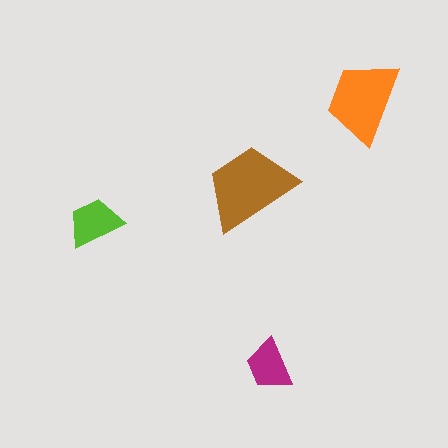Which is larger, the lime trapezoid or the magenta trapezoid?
The lime one.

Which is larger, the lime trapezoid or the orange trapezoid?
The orange one.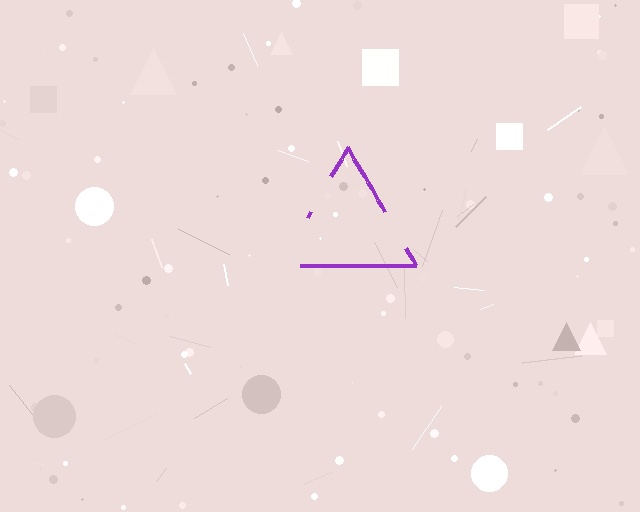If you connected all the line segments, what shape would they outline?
They would outline a triangle.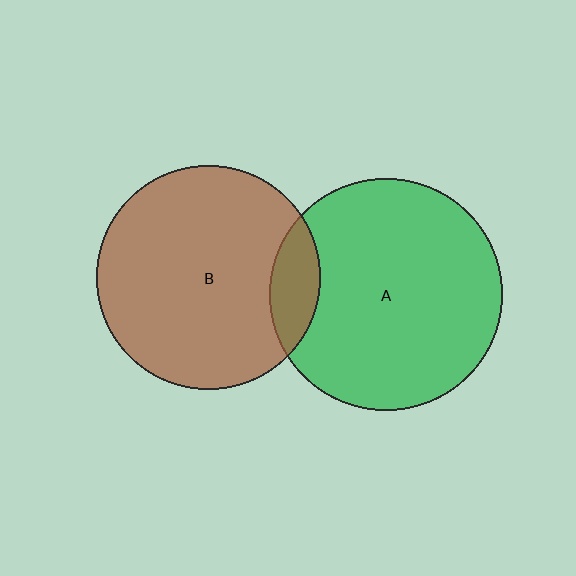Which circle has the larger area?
Circle A (green).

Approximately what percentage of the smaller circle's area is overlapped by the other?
Approximately 10%.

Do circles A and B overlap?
Yes.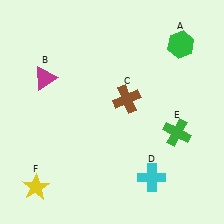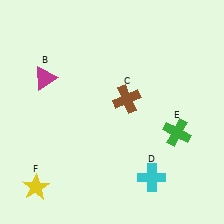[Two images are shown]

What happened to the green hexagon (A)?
The green hexagon (A) was removed in Image 2. It was in the top-right area of Image 1.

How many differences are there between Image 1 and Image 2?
There is 1 difference between the two images.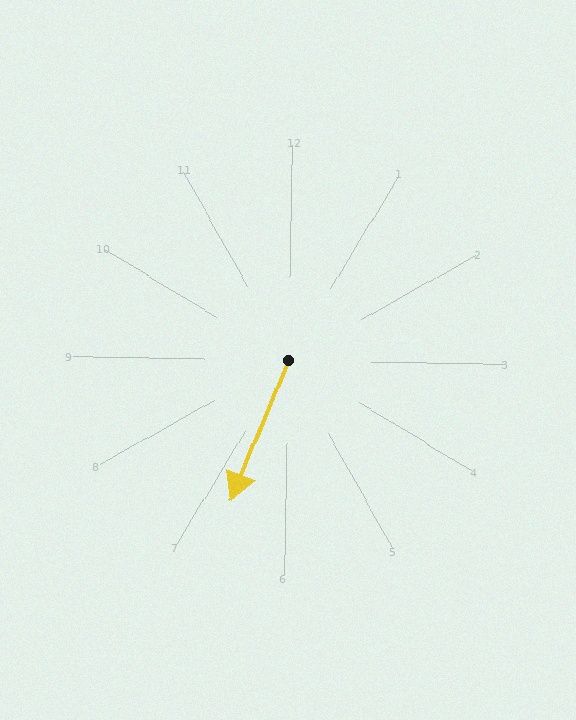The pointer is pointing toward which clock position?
Roughly 7 o'clock.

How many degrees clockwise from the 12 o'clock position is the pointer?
Approximately 201 degrees.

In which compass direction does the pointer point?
South.